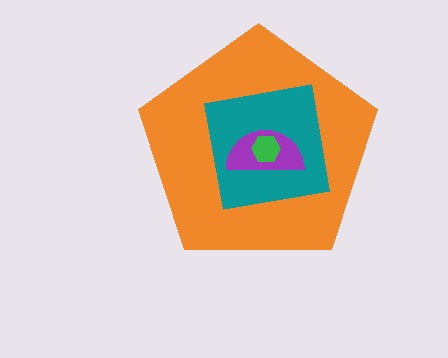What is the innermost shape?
The green hexagon.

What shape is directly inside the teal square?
The purple semicircle.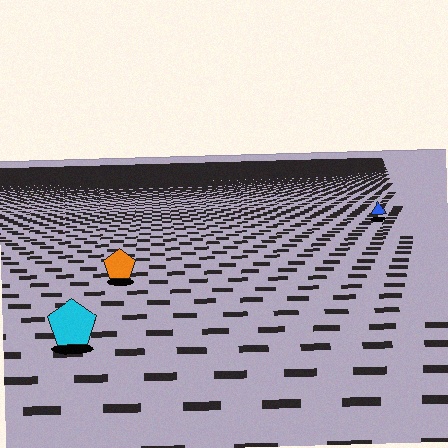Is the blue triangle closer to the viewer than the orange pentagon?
No. The orange pentagon is closer — you can tell from the texture gradient: the ground texture is coarser near it.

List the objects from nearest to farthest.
From nearest to farthest: the cyan pentagon, the orange pentagon, the blue triangle.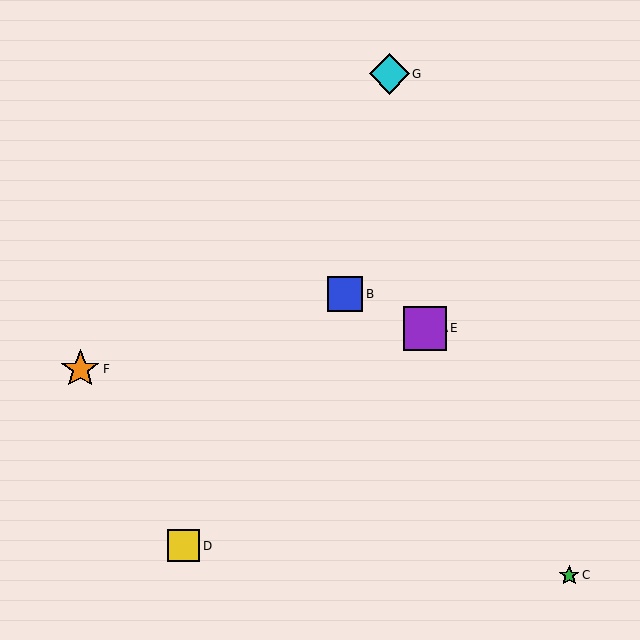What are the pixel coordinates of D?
Object D is at (184, 546).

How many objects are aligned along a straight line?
3 objects (A, B, E) are aligned along a straight line.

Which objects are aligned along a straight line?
Objects A, B, E are aligned along a straight line.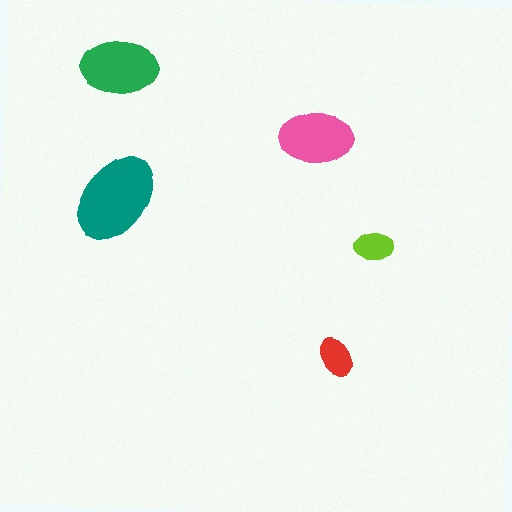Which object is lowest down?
The red ellipse is bottommost.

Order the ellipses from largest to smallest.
the teal one, the green one, the pink one, the red one, the lime one.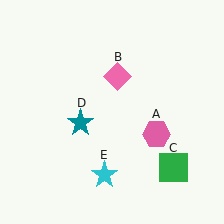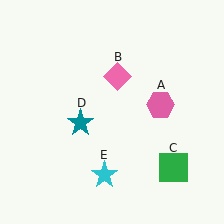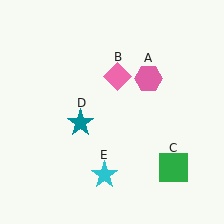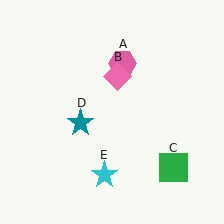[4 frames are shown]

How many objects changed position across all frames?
1 object changed position: pink hexagon (object A).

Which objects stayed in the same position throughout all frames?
Pink diamond (object B) and green square (object C) and teal star (object D) and cyan star (object E) remained stationary.